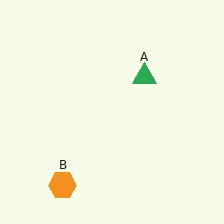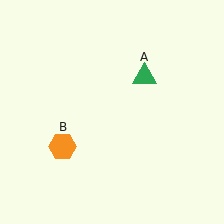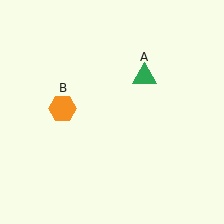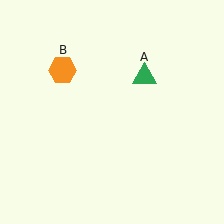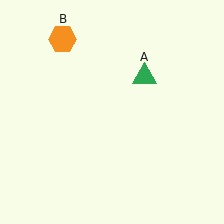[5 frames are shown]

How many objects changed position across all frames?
1 object changed position: orange hexagon (object B).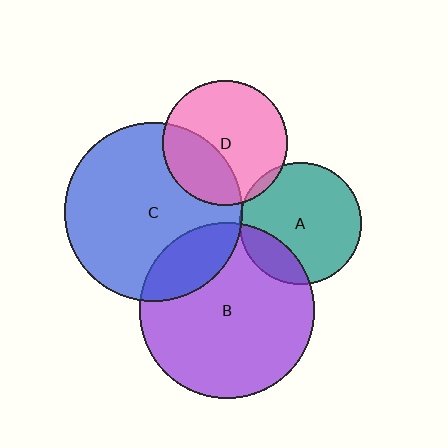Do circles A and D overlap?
Yes.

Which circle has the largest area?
Circle C (blue).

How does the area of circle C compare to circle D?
Approximately 2.0 times.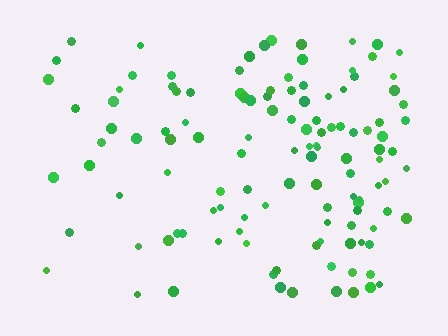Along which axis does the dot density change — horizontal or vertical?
Horizontal.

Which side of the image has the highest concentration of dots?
The right.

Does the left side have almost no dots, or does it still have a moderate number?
Still a moderate number, just noticeably fewer than the right.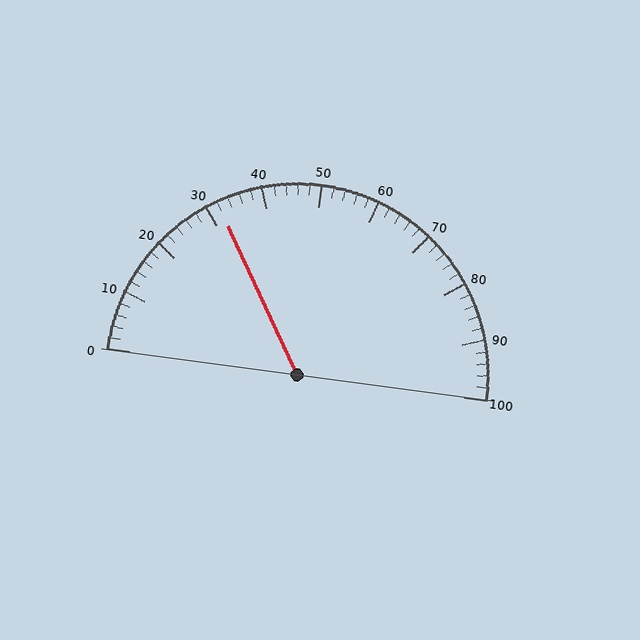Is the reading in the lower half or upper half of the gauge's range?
The reading is in the lower half of the range (0 to 100).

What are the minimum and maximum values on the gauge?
The gauge ranges from 0 to 100.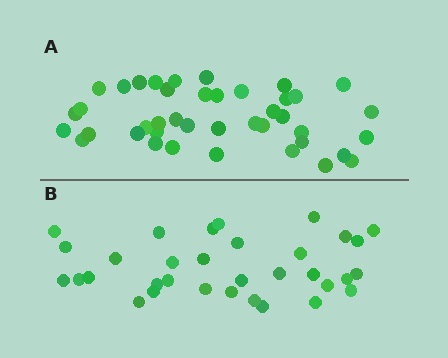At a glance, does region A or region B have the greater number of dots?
Region A (the top region) has more dots.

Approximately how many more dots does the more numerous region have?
Region A has roughly 8 or so more dots than region B.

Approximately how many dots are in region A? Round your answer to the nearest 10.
About 40 dots. (The exact count is 41, which rounds to 40.)